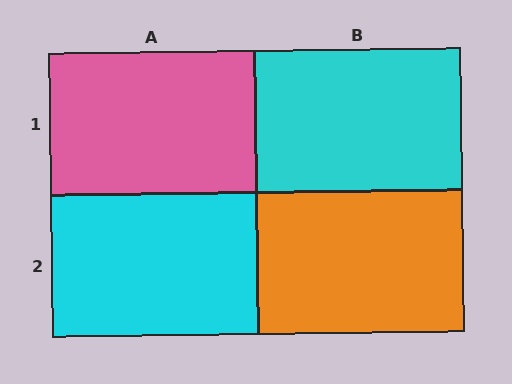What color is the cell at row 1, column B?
Cyan.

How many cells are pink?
1 cell is pink.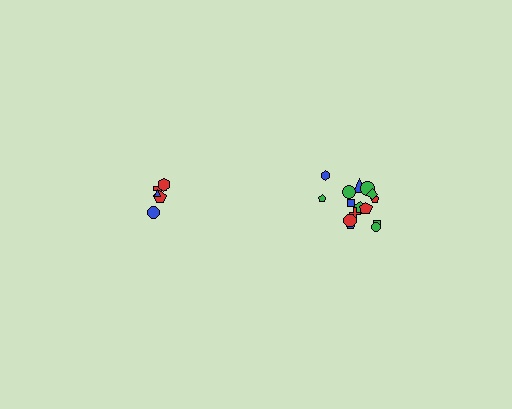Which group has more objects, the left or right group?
The right group.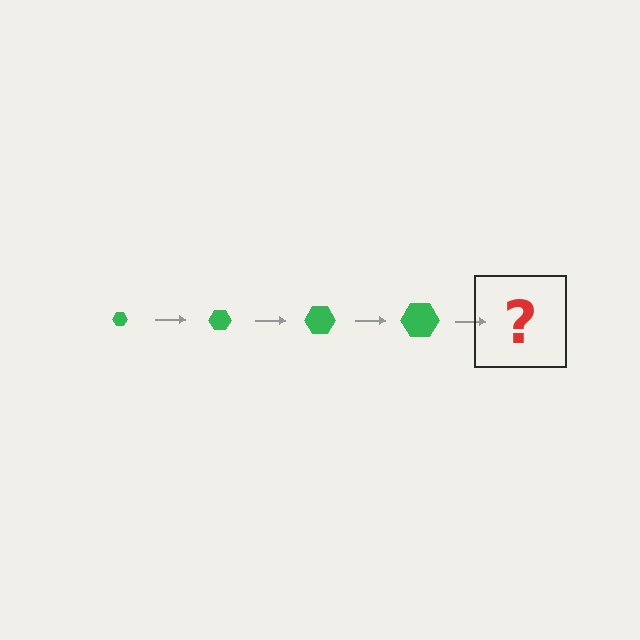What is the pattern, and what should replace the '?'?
The pattern is that the hexagon gets progressively larger each step. The '?' should be a green hexagon, larger than the previous one.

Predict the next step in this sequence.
The next step is a green hexagon, larger than the previous one.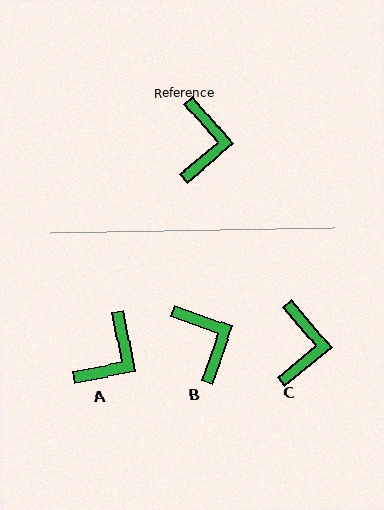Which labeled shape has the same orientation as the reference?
C.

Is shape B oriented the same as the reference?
No, it is off by about 30 degrees.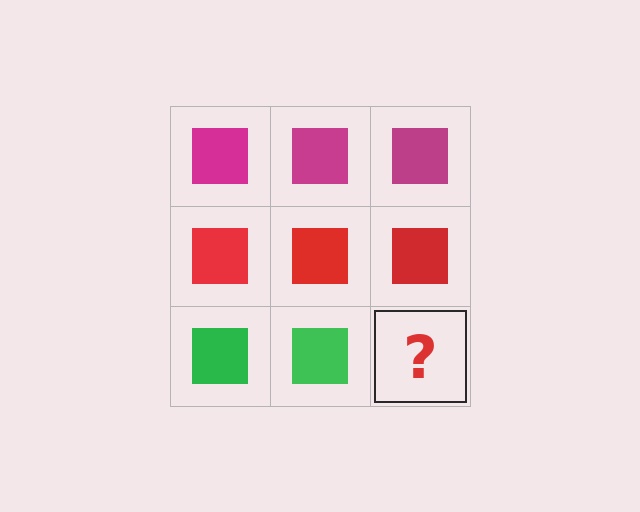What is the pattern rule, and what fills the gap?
The rule is that each row has a consistent color. The gap should be filled with a green square.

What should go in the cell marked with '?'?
The missing cell should contain a green square.